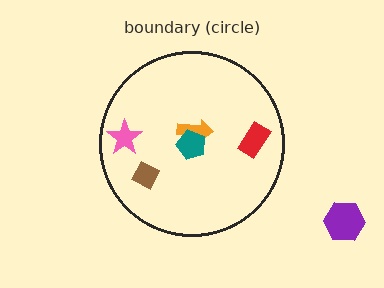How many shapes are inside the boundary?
5 inside, 1 outside.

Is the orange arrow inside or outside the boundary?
Inside.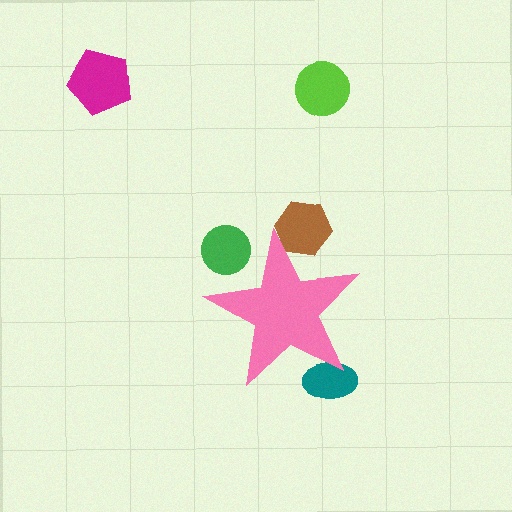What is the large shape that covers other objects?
A pink star.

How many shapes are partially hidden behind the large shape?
3 shapes are partially hidden.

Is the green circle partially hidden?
Yes, the green circle is partially hidden behind the pink star.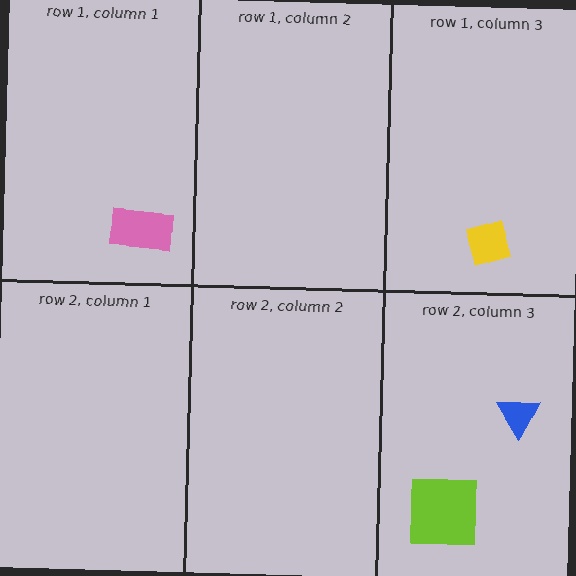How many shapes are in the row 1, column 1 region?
1.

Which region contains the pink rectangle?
The row 1, column 1 region.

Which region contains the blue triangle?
The row 2, column 3 region.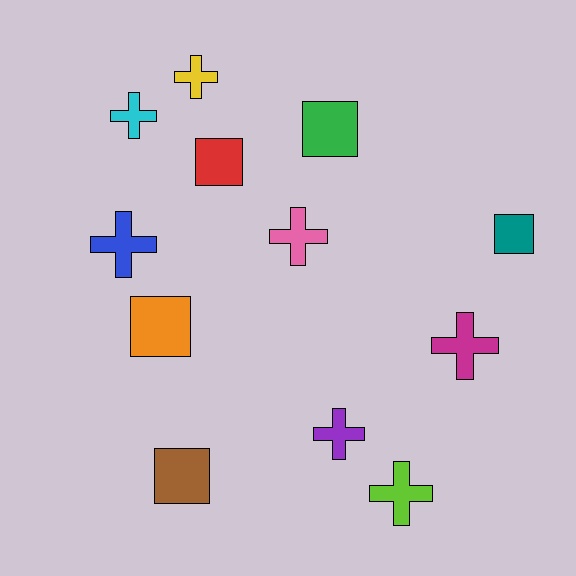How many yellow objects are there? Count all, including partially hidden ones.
There is 1 yellow object.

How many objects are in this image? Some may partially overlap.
There are 12 objects.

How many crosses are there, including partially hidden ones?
There are 7 crosses.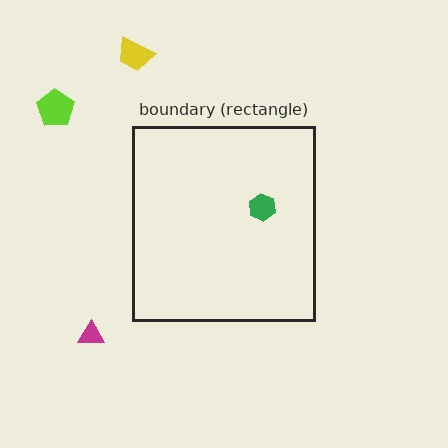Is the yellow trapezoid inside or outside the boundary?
Outside.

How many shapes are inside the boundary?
1 inside, 3 outside.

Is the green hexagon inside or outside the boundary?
Inside.